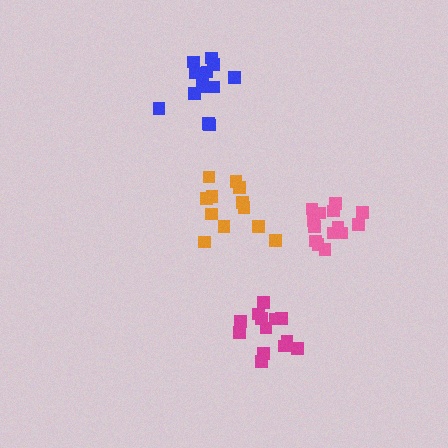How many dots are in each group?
Group 1: 12 dots, Group 2: 13 dots, Group 3: 14 dots, Group 4: 13 dots (52 total).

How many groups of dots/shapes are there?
There are 4 groups.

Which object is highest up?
The blue cluster is topmost.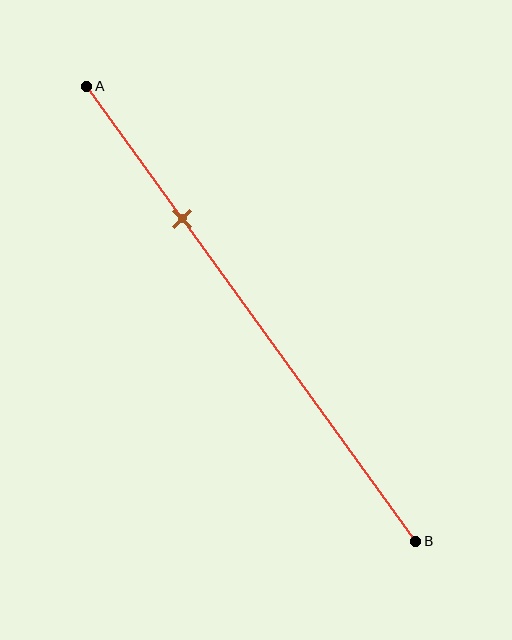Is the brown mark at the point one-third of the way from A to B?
No, the mark is at about 30% from A, not at the 33% one-third point.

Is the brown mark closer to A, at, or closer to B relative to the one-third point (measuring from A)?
The brown mark is closer to point A than the one-third point of segment AB.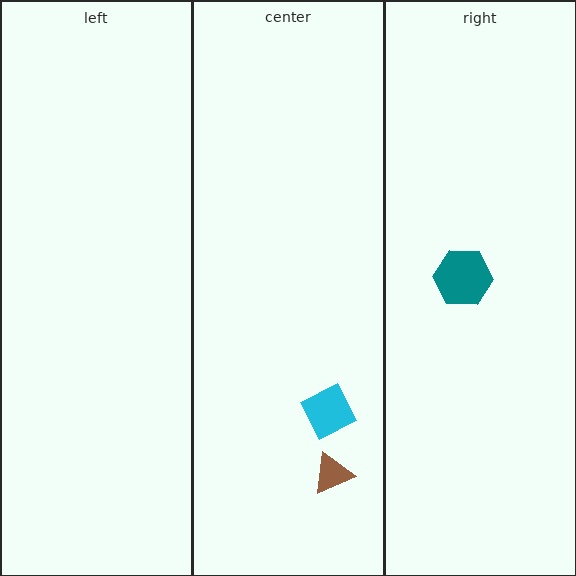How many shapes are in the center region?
2.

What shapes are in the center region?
The cyan square, the brown triangle.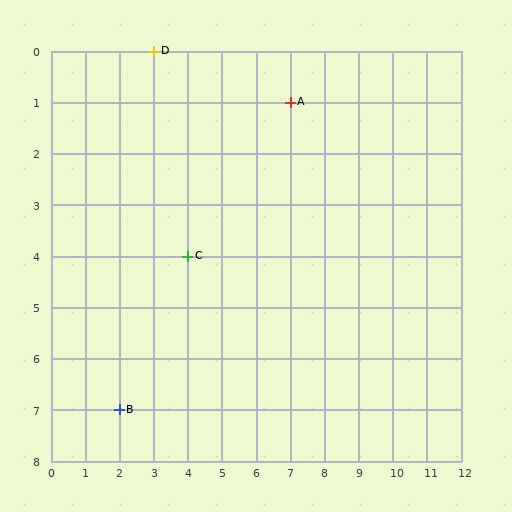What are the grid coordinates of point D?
Point D is at grid coordinates (3, 0).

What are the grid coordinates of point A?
Point A is at grid coordinates (7, 1).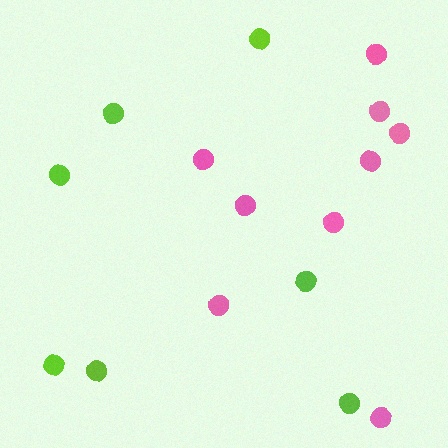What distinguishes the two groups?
There are 2 groups: one group of lime circles (7) and one group of pink circles (9).